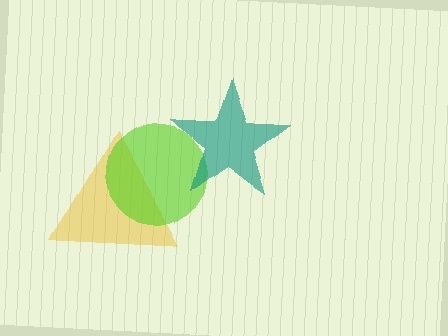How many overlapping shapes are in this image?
There are 3 overlapping shapes in the image.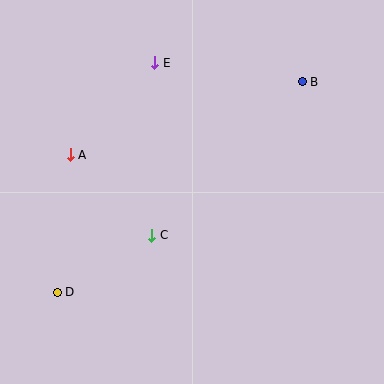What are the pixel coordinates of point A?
Point A is at (70, 155).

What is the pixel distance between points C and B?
The distance between C and B is 215 pixels.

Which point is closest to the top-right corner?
Point B is closest to the top-right corner.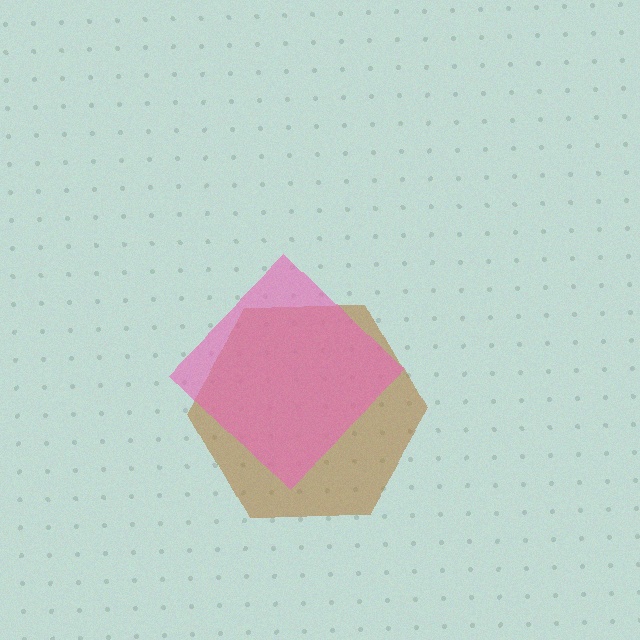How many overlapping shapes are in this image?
There are 2 overlapping shapes in the image.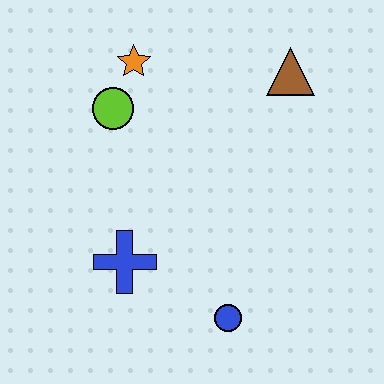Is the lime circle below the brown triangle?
Yes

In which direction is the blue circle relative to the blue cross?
The blue circle is to the right of the blue cross.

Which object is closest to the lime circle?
The orange star is closest to the lime circle.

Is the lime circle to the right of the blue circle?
No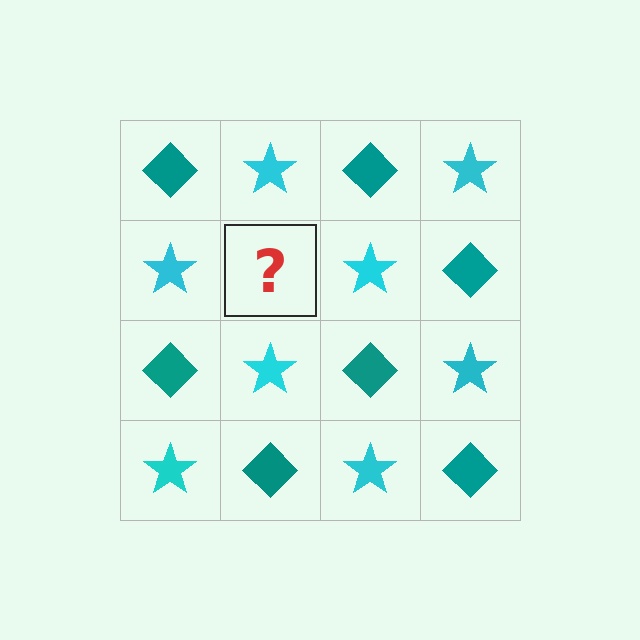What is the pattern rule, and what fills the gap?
The rule is that it alternates teal diamond and cyan star in a checkerboard pattern. The gap should be filled with a teal diamond.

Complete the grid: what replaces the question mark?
The question mark should be replaced with a teal diamond.